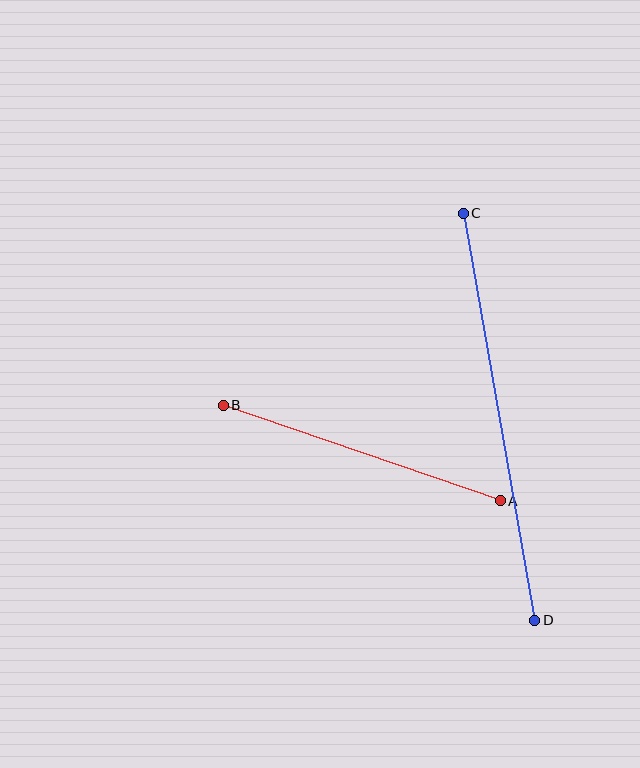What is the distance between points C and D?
The distance is approximately 413 pixels.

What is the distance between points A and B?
The distance is approximately 293 pixels.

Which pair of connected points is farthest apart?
Points C and D are farthest apart.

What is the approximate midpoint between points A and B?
The midpoint is at approximately (362, 453) pixels.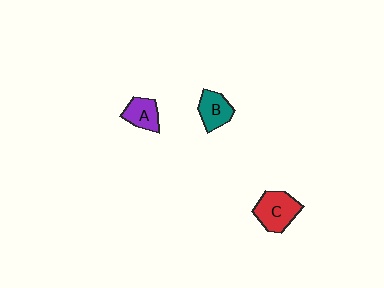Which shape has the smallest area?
Shape A (purple).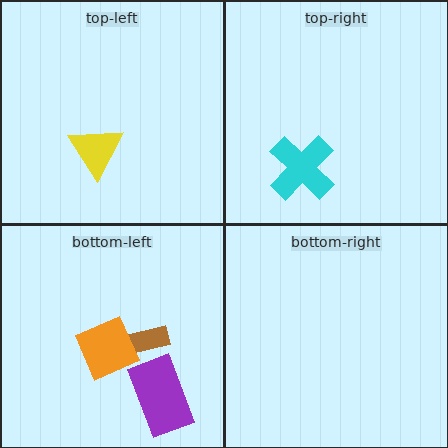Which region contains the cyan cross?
The top-right region.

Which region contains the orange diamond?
The bottom-left region.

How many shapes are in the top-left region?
1.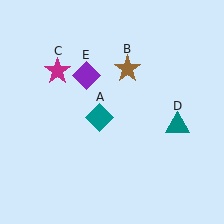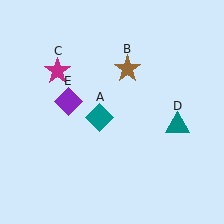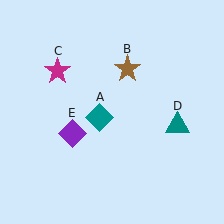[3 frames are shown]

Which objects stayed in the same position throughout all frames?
Teal diamond (object A) and brown star (object B) and magenta star (object C) and teal triangle (object D) remained stationary.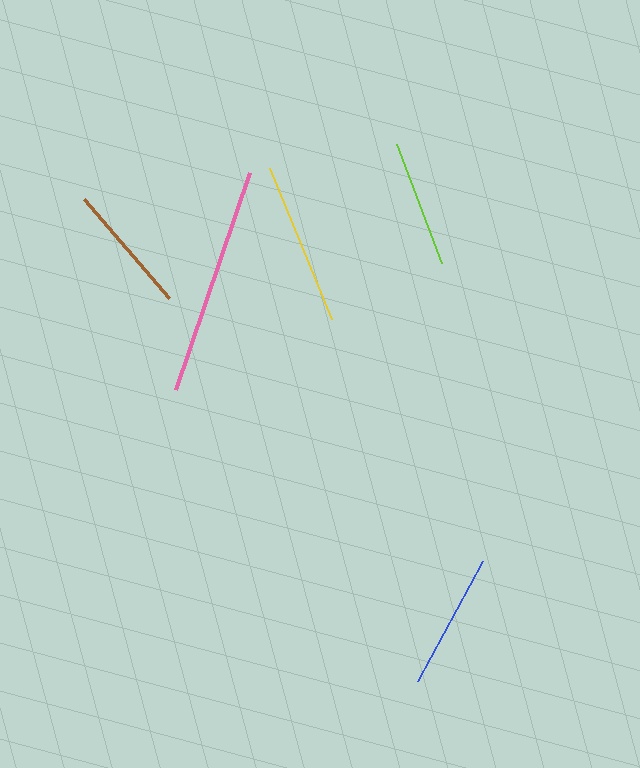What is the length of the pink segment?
The pink segment is approximately 229 pixels long.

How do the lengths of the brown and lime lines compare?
The brown and lime lines are approximately the same length.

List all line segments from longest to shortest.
From longest to shortest: pink, yellow, blue, brown, lime.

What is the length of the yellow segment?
The yellow segment is approximately 163 pixels long.